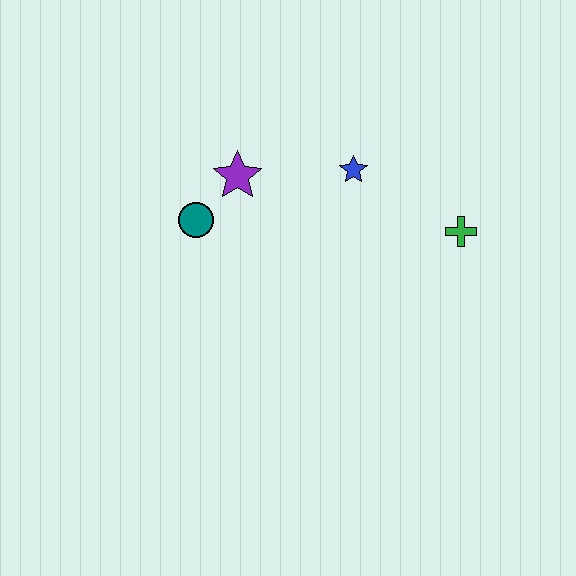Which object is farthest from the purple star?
The green cross is farthest from the purple star.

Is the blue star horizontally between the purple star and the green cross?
Yes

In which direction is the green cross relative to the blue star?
The green cross is to the right of the blue star.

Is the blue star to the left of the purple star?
No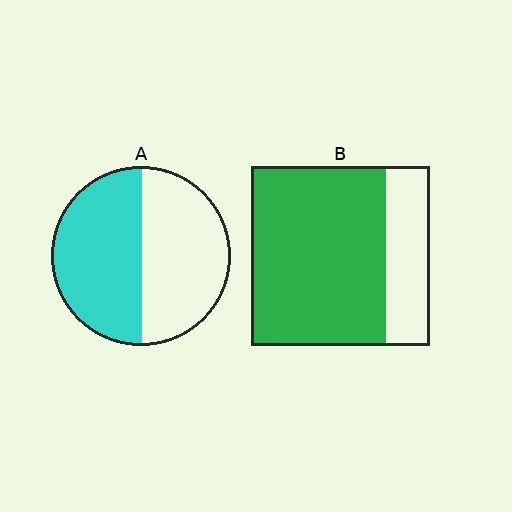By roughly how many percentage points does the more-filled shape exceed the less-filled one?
By roughly 25 percentage points (B over A).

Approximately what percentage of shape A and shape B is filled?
A is approximately 50% and B is approximately 75%.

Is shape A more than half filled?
Roughly half.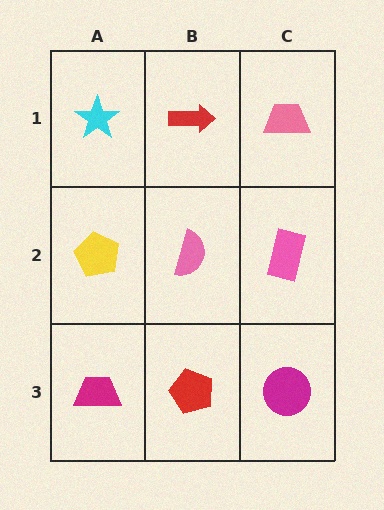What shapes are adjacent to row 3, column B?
A pink semicircle (row 2, column B), a magenta trapezoid (row 3, column A), a magenta circle (row 3, column C).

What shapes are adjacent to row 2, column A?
A cyan star (row 1, column A), a magenta trapezoid (row 3, column A), a pink semicircle (row 2, column B).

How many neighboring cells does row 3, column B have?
3.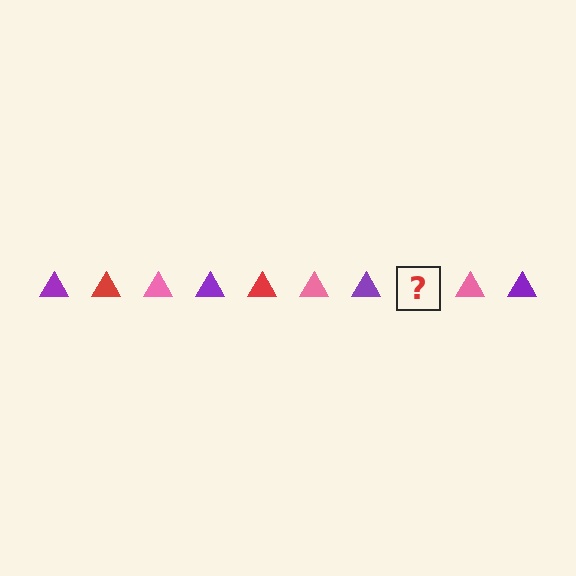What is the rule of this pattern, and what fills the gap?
The rule is that the pattern cycles through purple, red, pink triangles. The gap should be filled with a red triangle.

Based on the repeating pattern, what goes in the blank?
The blank should be a red triangle.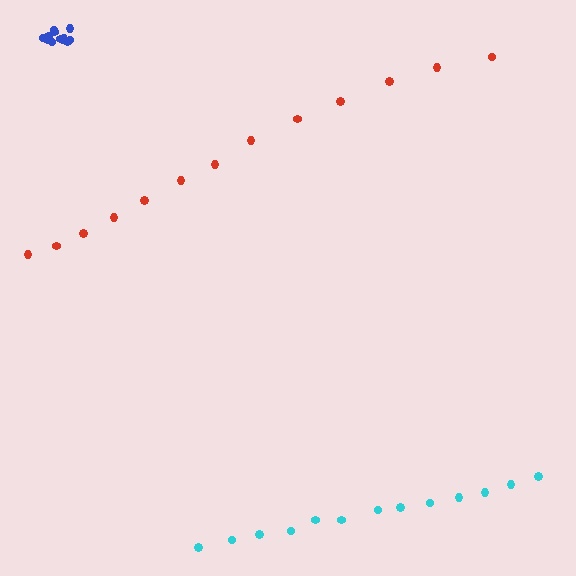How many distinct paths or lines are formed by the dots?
There are 3 distinct paths.